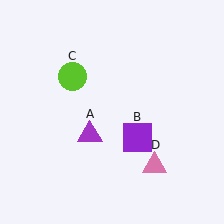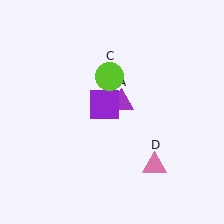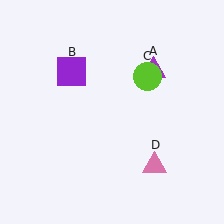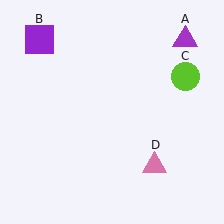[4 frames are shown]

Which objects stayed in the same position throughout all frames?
Pink triangle (object D) remained stationary.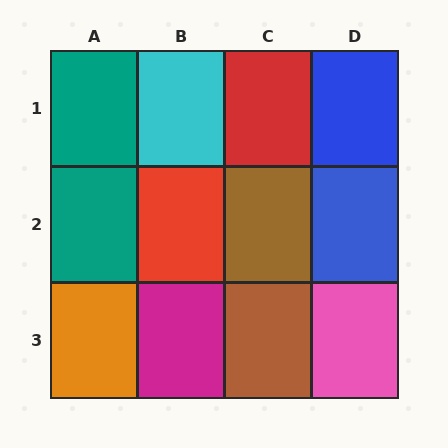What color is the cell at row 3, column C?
Brown.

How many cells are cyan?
1 cell is cyan.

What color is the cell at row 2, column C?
Brown.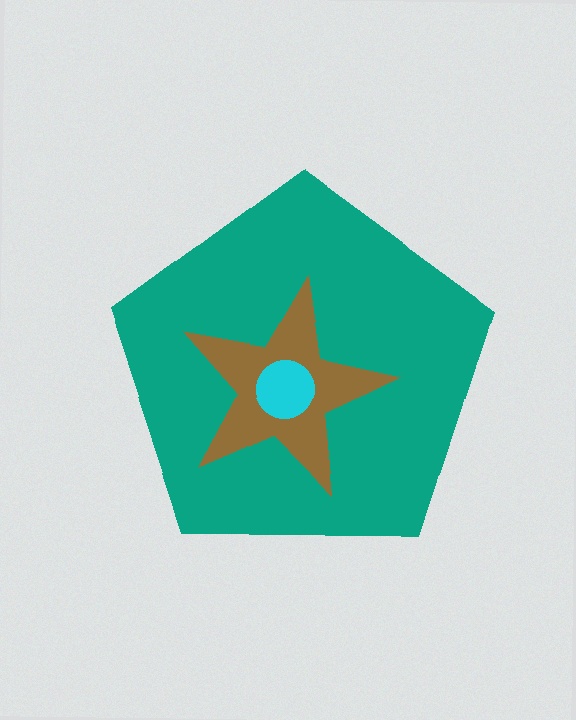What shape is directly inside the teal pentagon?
The brown star.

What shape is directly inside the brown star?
The cyan circle.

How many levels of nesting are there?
3.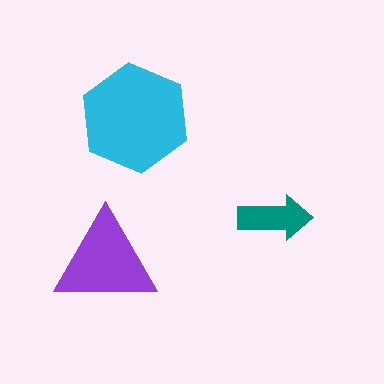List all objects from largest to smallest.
The cyan hexagon, the purple triangle, the teal arrow.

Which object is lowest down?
The purple triangle is bottommost.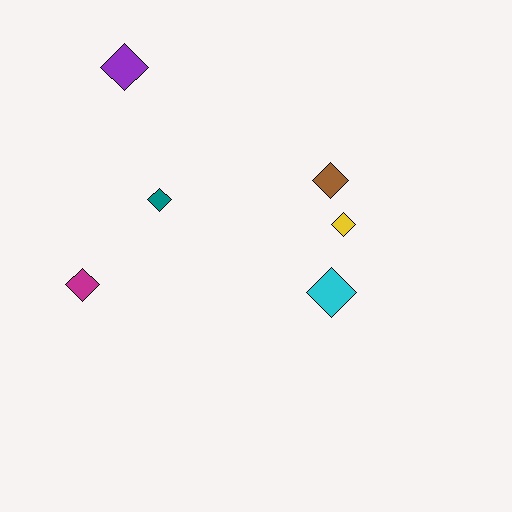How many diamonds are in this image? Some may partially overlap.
There are 6 diamonds.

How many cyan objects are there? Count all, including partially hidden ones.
There is 1 cyan object.